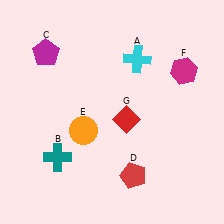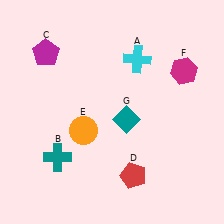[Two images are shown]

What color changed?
The diamond (G) changed from red in Image 1 to teal in Image 2.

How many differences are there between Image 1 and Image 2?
There is 1 difference between the two images.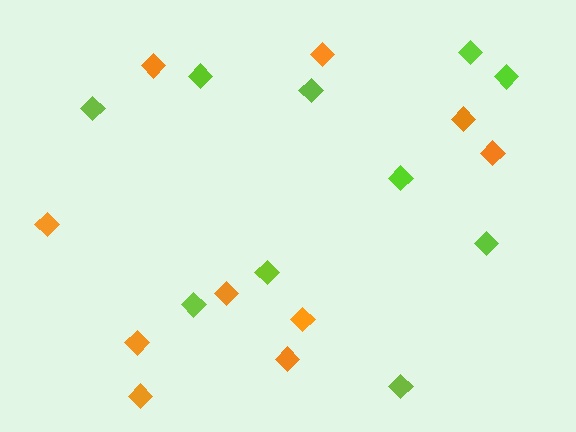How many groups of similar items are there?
There are 2 groups: one group of orange diamonds (10) and one group of lime diamonds (10).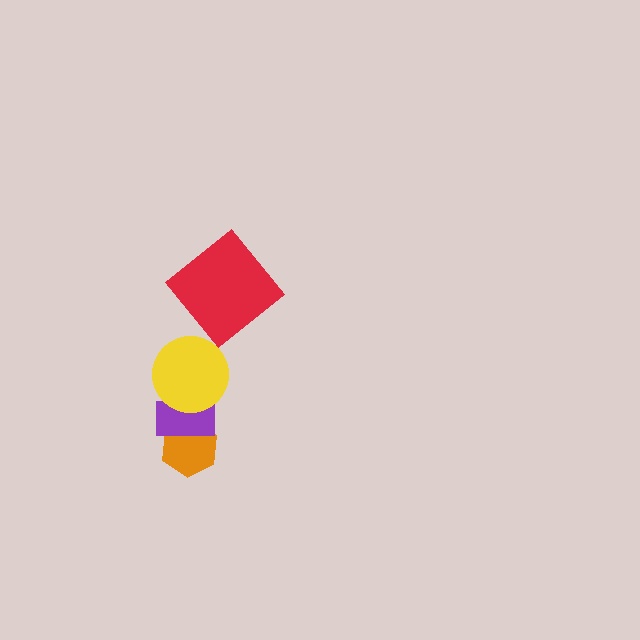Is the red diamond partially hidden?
No, no other shape covers it.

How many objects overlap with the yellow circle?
1 object overlaps with the yellow circle.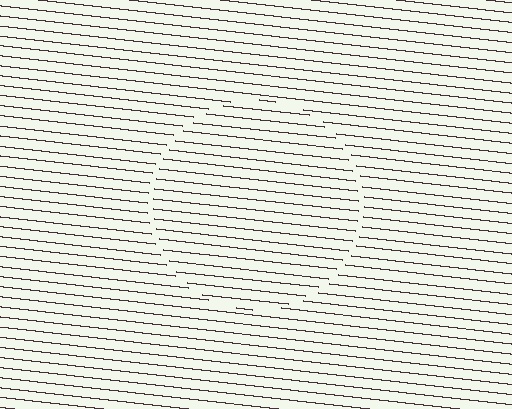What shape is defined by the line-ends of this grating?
An illusory circle. The interior of the shape contains the same grating, shifted by half a period — the contour is defined by the phase discontinuity where line-ends from the inner and outer gratings abut.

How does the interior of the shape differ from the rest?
The interior of the shape contains the same grating, shifted by half a period — the contour is defined by the phase discontinuity where line-ends from the inner and outer gratings abut.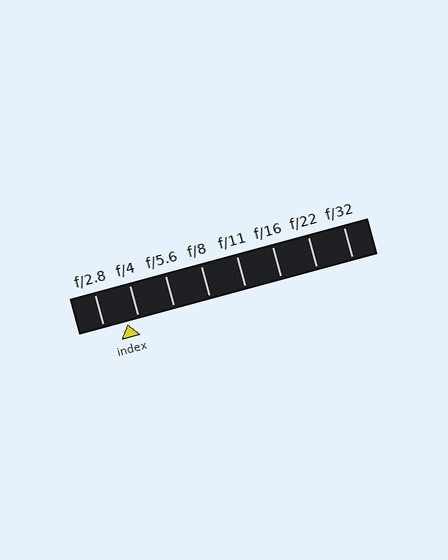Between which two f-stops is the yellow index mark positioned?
The index mark is between f/2.8 and f/4.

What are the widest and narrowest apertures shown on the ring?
The widest aperture shown is f/2.8 and the narrowest is f/32.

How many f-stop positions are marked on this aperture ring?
There are 8 f-stop positions marked.